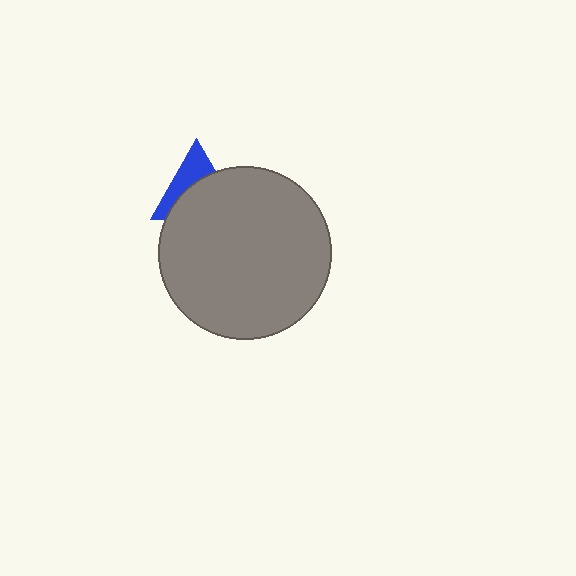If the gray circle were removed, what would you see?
You would see the complete blue triangle.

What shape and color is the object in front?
The object in front is a gray circle.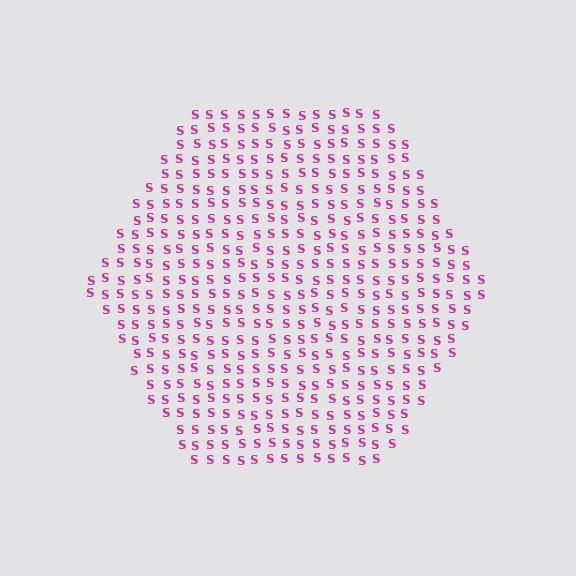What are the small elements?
The small elements are letter S's.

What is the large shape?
The large shape is a hexagon.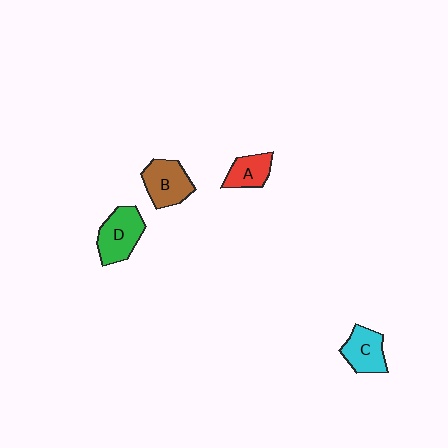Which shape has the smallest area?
Shape A (red).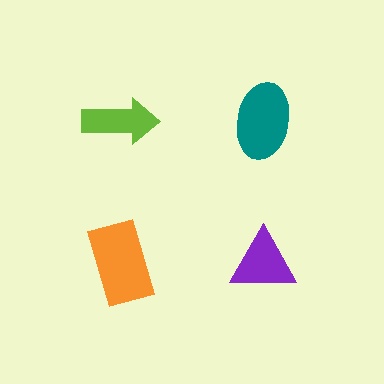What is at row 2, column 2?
A purple triangle.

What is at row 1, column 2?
A teal ellipse.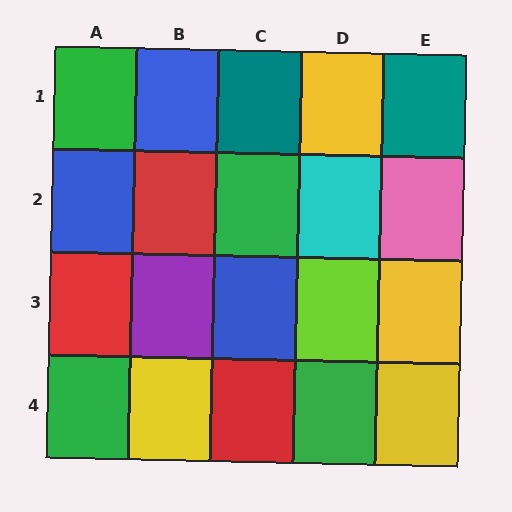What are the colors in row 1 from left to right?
Green, blue, teal, yellow, teal.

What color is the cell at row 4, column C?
Red.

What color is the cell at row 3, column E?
Yellow.